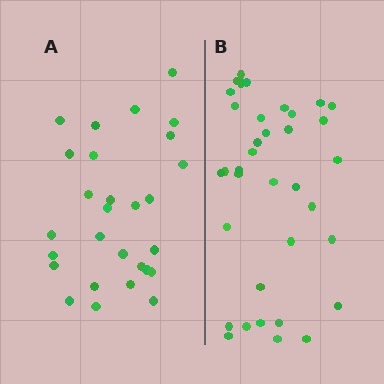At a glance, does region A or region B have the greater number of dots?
Region B (the right region) has more dots.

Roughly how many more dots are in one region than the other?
Region B has roughly 8 or so more dots than region A.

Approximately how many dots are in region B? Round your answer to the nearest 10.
About 40 dots. (The exact count is 36, which rounds to 40.)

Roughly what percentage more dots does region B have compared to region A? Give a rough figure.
About 30% more.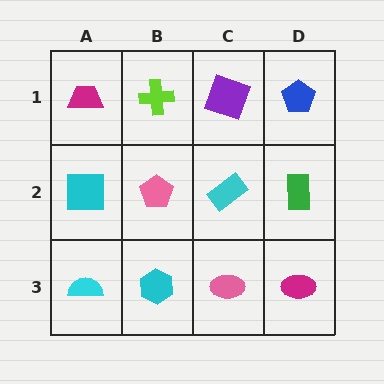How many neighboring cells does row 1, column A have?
2.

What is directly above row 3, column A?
A cyan square.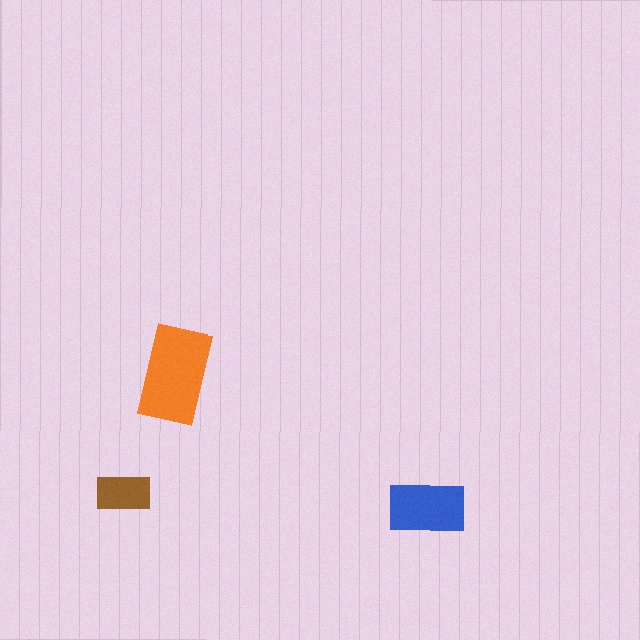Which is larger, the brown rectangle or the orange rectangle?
The orange one.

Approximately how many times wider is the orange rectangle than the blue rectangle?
About 1.5 times wider.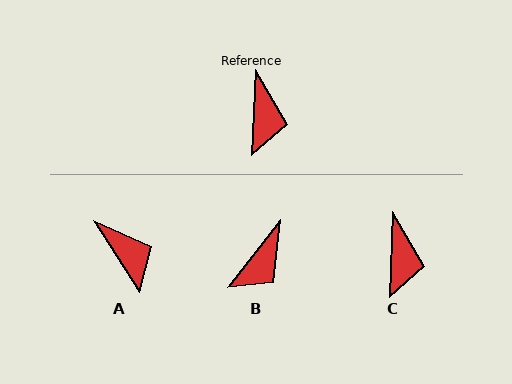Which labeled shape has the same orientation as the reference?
C.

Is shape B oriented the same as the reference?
No, it is off by about 36 degrees.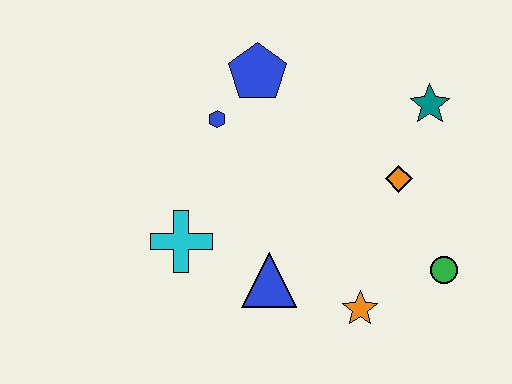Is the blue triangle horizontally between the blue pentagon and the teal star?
Yes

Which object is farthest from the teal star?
The cyan cross is farthest from the teal star.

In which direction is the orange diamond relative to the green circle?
The orange diamond is above the green circle.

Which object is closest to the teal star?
The orange diamond is closest to the teal star.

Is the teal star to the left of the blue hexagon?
No